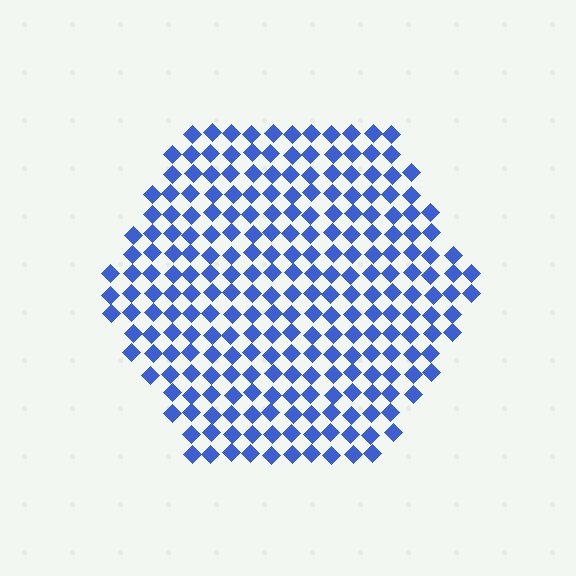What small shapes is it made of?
It is made of small diamonds.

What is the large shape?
The large shape is a hexagon.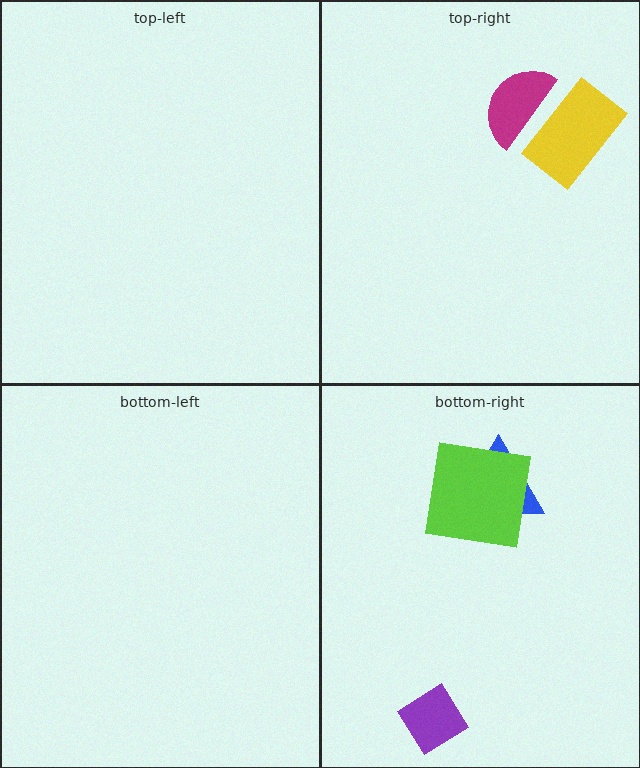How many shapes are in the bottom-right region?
3.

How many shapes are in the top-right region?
2.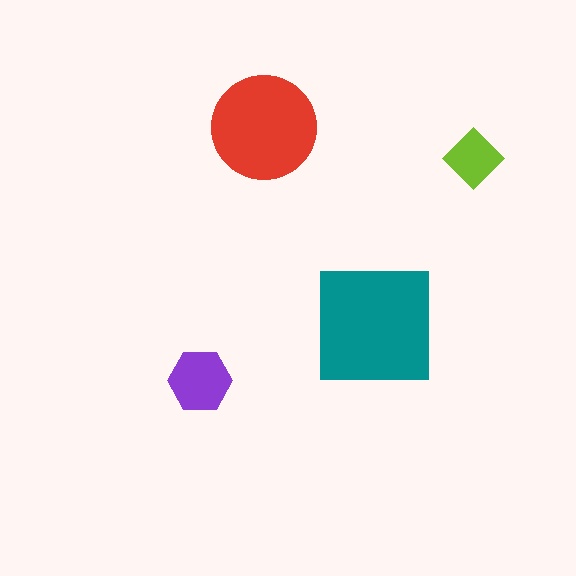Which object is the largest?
The teal square.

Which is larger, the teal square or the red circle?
The teal square.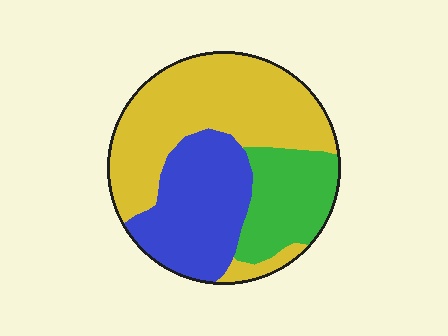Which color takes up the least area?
Green, at roughly 20%.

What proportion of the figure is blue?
Blue takes up between a quarter and a half of the figure.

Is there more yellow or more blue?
Yellow.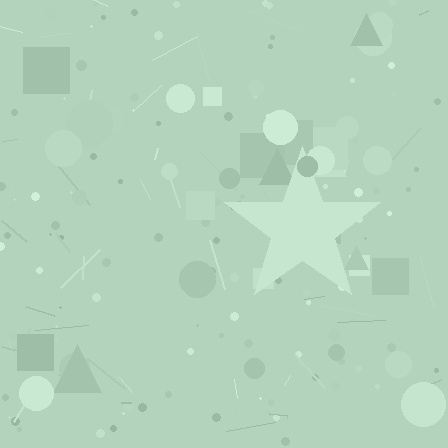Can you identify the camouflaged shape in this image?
The camouflaged shape is a star.